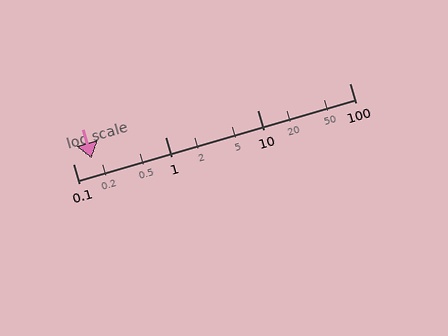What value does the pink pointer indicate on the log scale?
The pointer indicates approximately 0.16.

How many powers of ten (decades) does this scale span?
The scale spans 3 decades, from 0.1 to 100.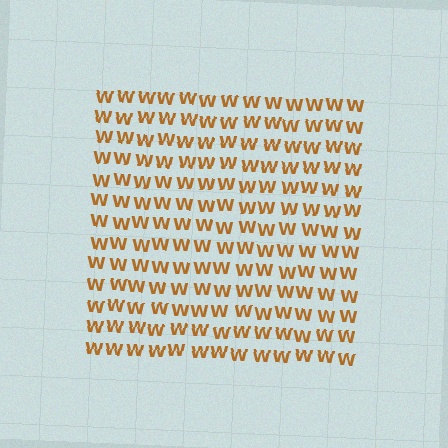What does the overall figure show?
The overall figure shows a square.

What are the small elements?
The small elements are letter W's.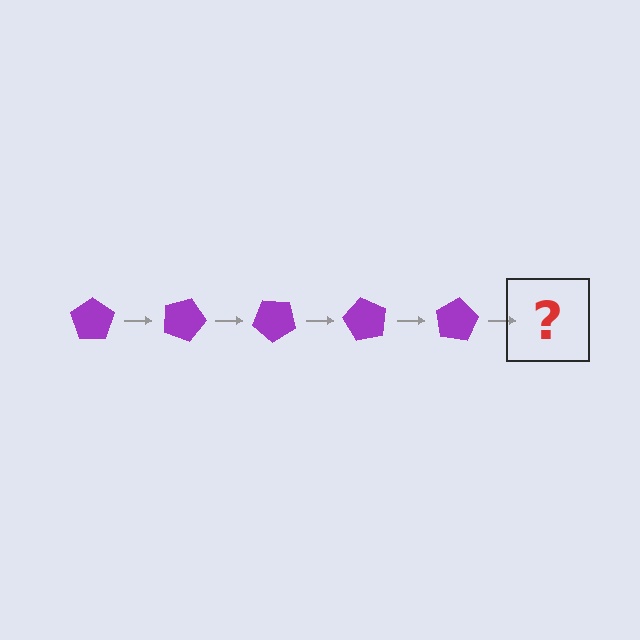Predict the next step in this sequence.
The next step is a purple pentagon rotated 100 degrees.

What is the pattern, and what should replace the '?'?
The pattern is that the pentagon rotates 20 degrees each step. The '?' should be a purple pentagon rotated 100 degrees.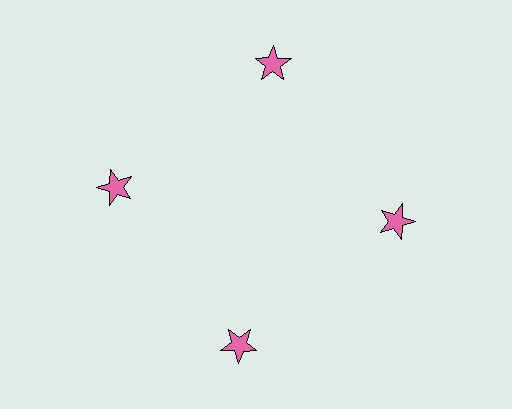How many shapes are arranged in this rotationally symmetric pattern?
There are 4 shapes, arranged in 4 groups of 1.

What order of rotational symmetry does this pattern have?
This pattern has 4-fold rotational symmetry.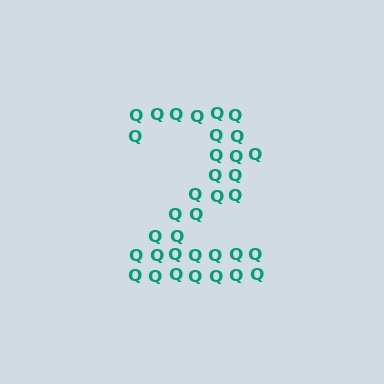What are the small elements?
The small elements are letter Q's.